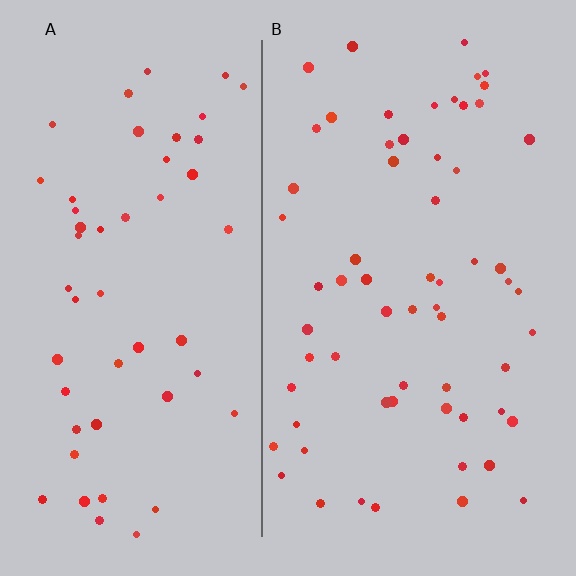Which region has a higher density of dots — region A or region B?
B (the right).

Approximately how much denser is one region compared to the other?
Approximately 1.2× — region B over region A.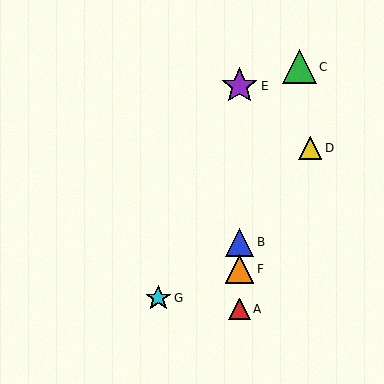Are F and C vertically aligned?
No, F is at x≈240 and C is at x≈299.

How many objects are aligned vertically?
4 objects (A, B, E, F) are aligned vertically.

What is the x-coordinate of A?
Object A is at x≈240.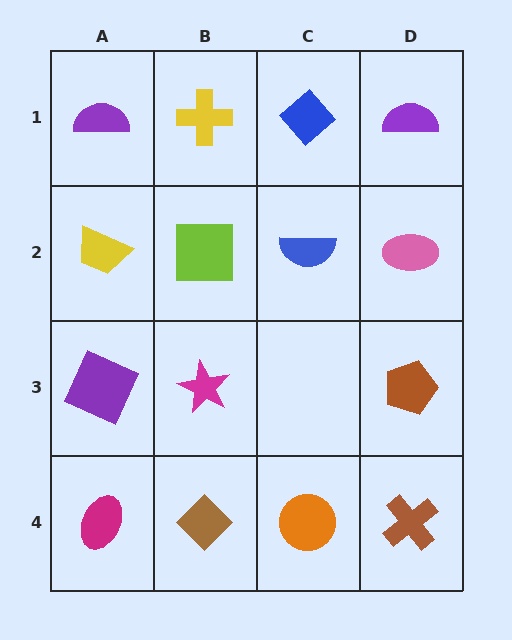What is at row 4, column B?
A brown diamond.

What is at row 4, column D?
A brown cross.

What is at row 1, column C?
A blue diamond.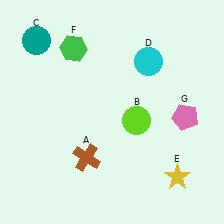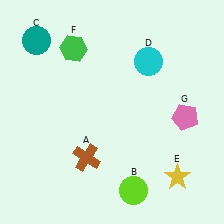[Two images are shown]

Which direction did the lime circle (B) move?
The lime circle (B) moved down.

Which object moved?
The lime circle (B) moved down.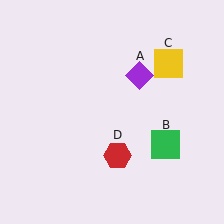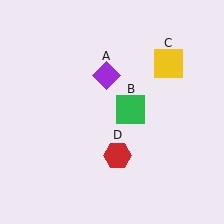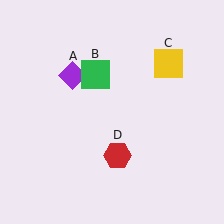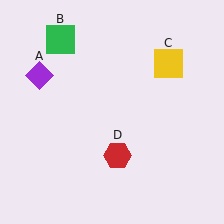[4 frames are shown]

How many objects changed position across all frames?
2 objects changed position: purple diamond (object A), green square (object B).